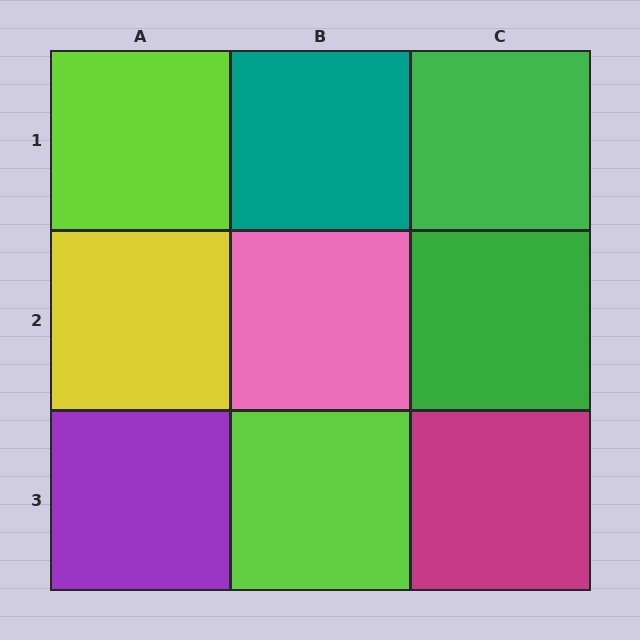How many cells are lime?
2 cells are lime.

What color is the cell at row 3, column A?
Purple.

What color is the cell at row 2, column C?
Green.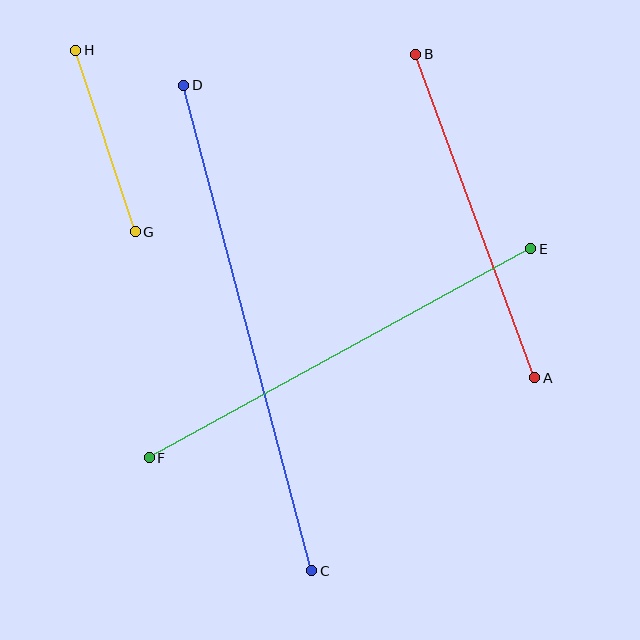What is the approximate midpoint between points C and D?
The midpoint is at approximately (248, 328) pixels.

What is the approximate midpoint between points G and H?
The midpoint is at approximately (106, 141) pixels.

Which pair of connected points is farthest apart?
Points C and D are farthest apart.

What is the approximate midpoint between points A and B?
The midpoint is at approximately (475, 216) pixels.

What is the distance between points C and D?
The distance is approximately 502 pixels.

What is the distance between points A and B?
The distance is approximately 345 pixels.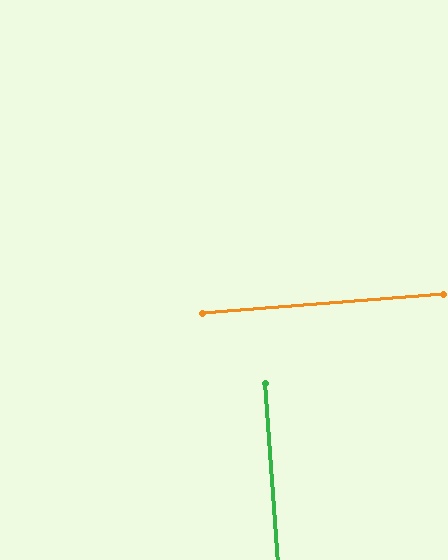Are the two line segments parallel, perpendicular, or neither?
Perpendicular — they meet at approximately 90°.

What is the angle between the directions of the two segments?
Approximately 90 degrees.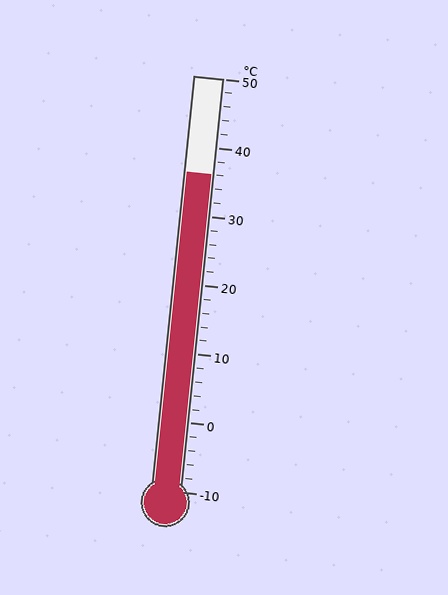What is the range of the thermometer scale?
The thermometer scale ranges from -10°C to 50°C.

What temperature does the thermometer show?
The thermometer shows approximately 36°C.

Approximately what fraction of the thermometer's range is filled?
The thermometer is filled to approximately 75% of its range.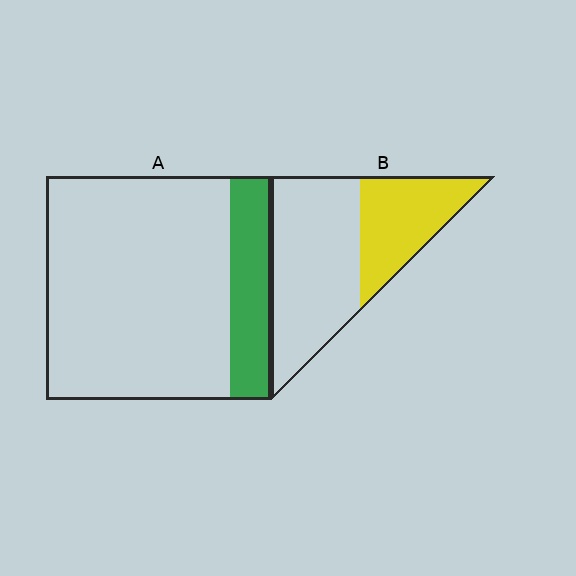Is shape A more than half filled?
No.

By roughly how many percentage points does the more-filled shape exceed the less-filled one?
By roughly 20 percentage points (B over A).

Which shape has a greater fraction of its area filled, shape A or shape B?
Shape B.